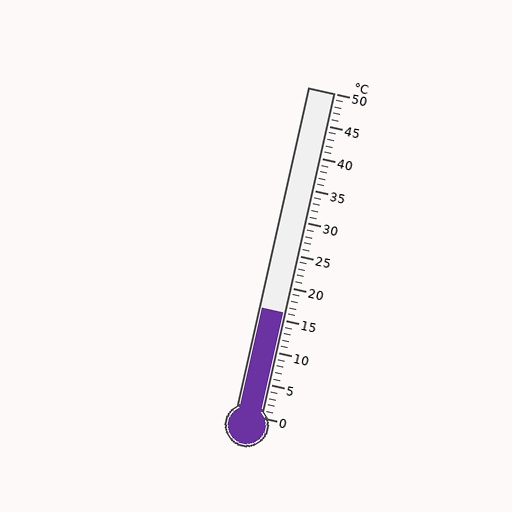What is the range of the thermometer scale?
The thermometer scale ranges from 0°C to 50°C.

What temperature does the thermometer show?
The thermometer shows approximately 16°C.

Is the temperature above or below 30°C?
The temperature is below 30°C.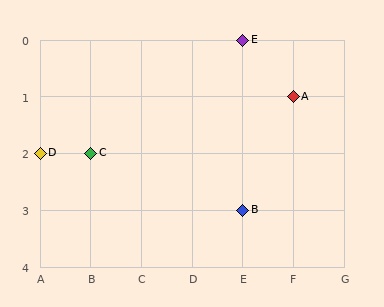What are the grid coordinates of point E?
Point E is at grid coordinates (E, 0).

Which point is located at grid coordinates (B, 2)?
Point C is at (B, 2).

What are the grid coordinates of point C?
Point C is at grid coordinates (B, 2).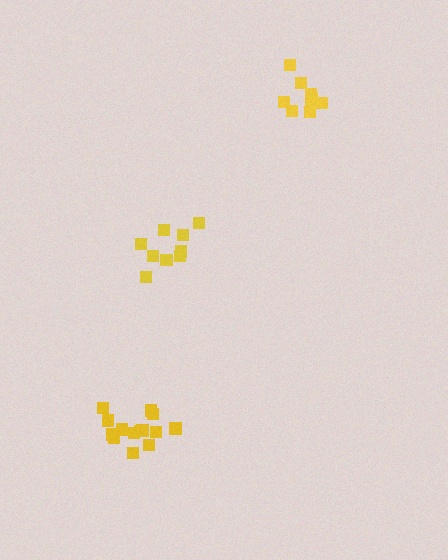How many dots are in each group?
Group 1: 14 dots, Group 2: 9 dots, Group 3: 9 dots (32 total).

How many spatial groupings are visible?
There are 3 spatial groupings.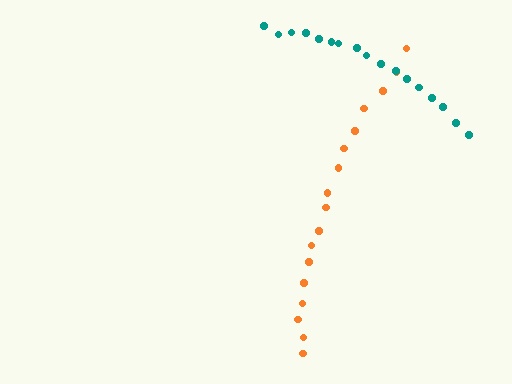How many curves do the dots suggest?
There are 2 distinct paths.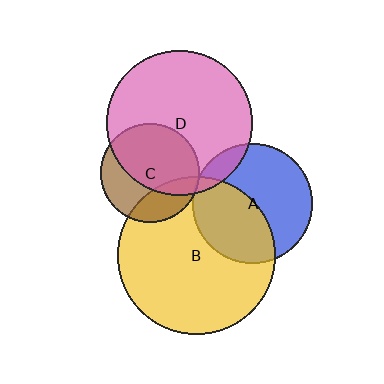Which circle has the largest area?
Circle B (yellow).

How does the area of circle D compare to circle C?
Approximately 2.2 times.